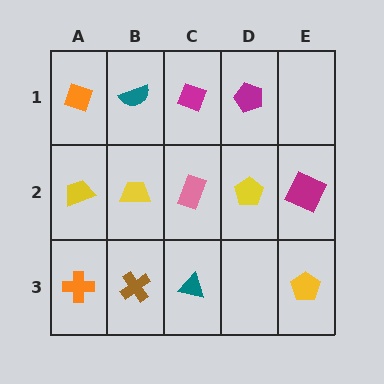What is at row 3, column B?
A brown cross.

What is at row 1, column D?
A magenta pentagon.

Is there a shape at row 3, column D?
No, that cell is empty.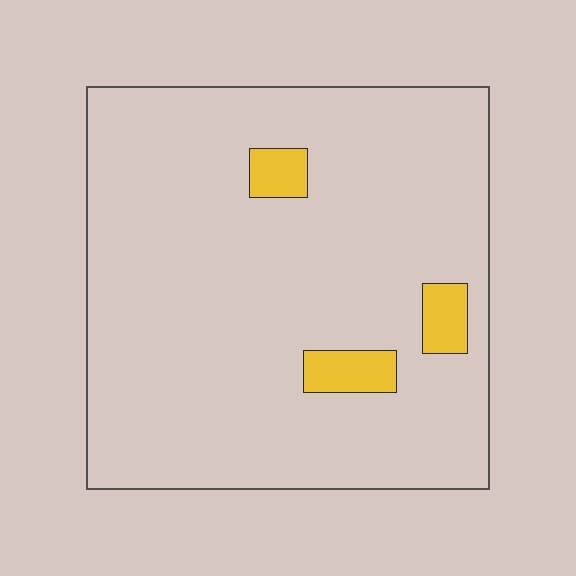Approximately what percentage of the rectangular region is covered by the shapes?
Approximately 5%.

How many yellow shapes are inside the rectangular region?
3.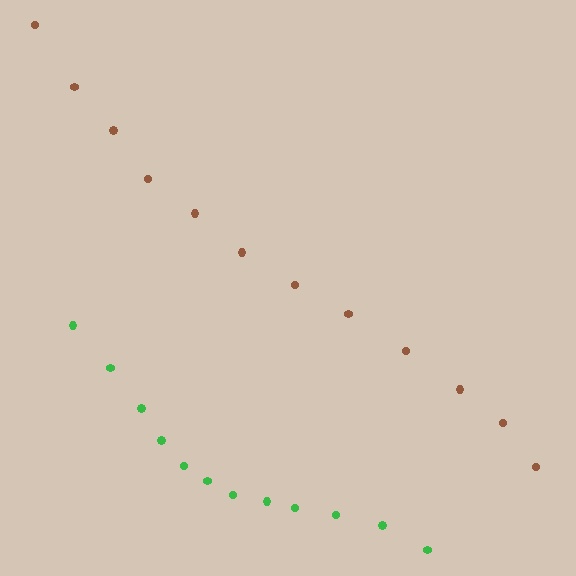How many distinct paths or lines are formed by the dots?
There are 2 distinct paths.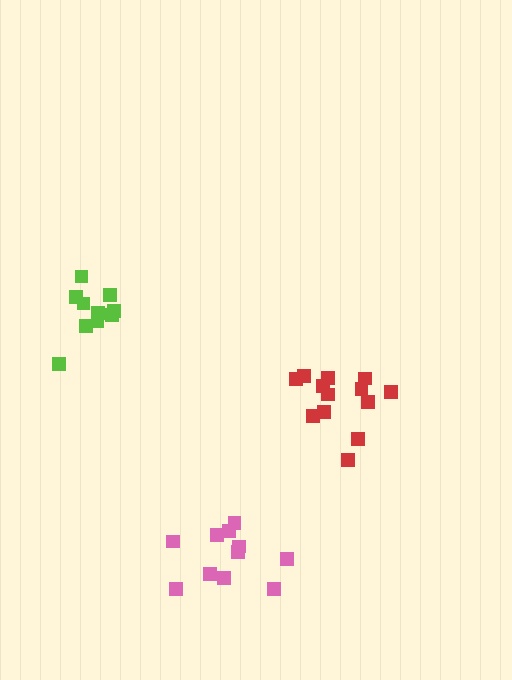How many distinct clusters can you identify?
There are 3 distinct clusters.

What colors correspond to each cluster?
The clusters are colored: pink, lime, red.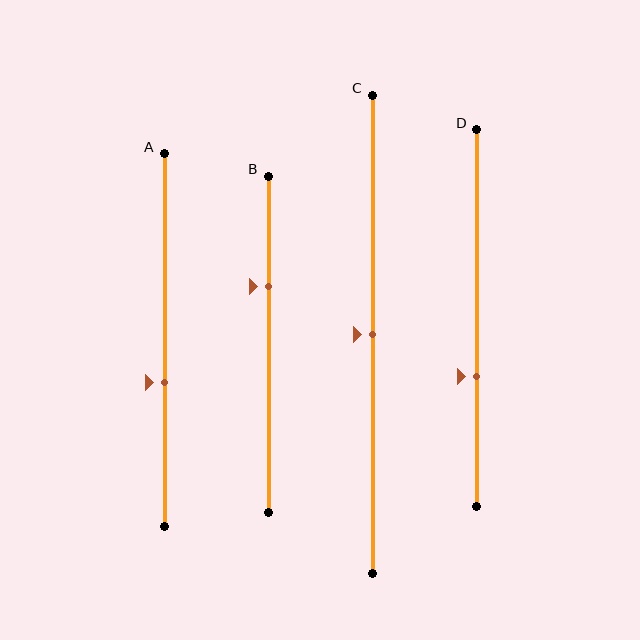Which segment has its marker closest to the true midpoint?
Segment C has its marker closest to the true midpoint.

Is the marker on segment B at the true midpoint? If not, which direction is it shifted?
No, the marker on segment B is shifted upward by about 17% of the segment length.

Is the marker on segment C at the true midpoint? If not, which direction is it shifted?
Yes, the marker on segment C is at the true midpoint.